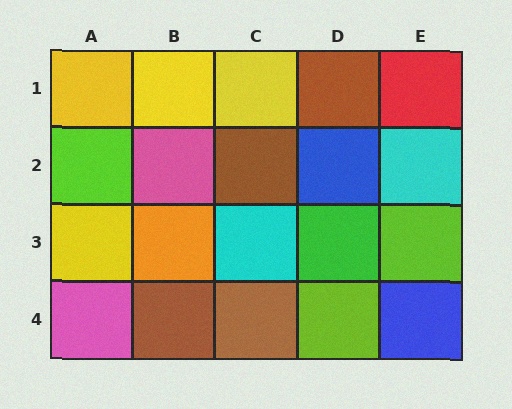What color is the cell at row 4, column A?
Pink.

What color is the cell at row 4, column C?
Brown.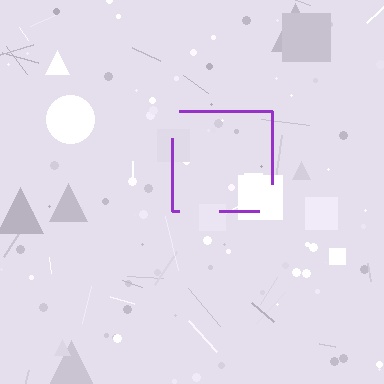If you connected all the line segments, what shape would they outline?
They would outline a square.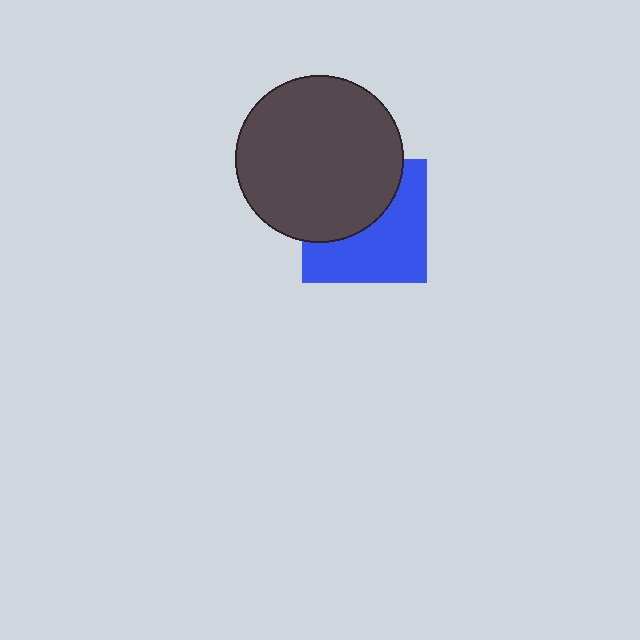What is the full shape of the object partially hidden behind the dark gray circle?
The partially hidden object is a blue square.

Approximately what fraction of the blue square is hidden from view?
Roughly 45% of the blue square is hidden behind the dark gray circle.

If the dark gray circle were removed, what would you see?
You would see the complete blue square.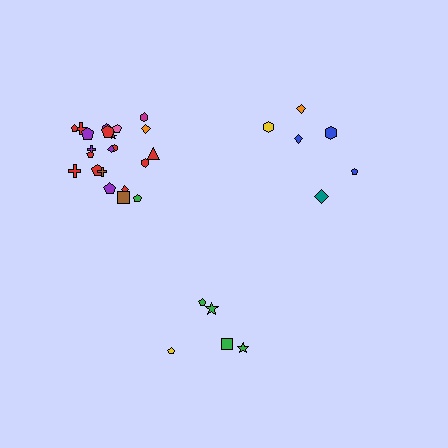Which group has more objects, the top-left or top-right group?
The top-left group.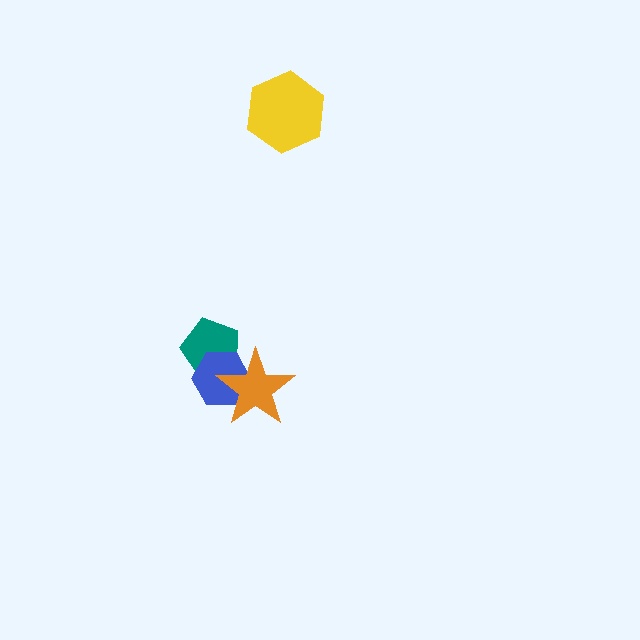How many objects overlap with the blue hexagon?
2 objects overlap with the blue hexagon.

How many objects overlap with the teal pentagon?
2 objects overlap with the teal pentagon.